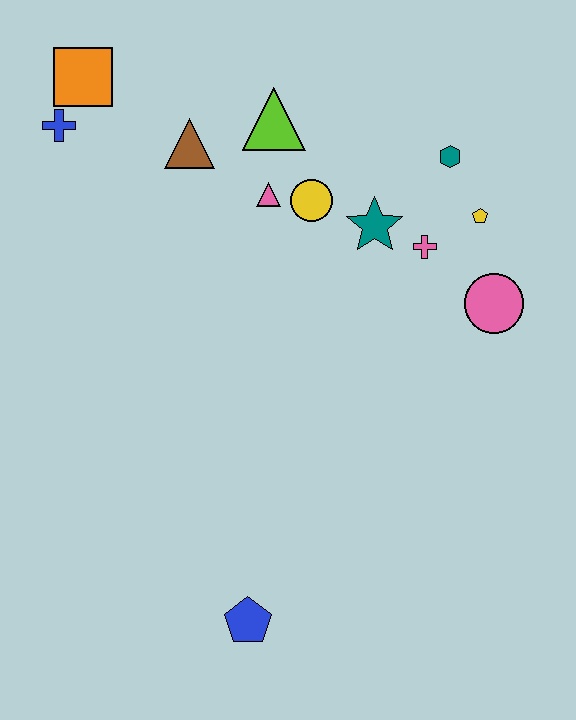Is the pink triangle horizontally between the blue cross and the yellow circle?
Yes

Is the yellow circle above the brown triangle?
No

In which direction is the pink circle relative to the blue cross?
The pink circle is to the right of the blue cross.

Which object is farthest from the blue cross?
The blue pentagon is farthest from the blue cross.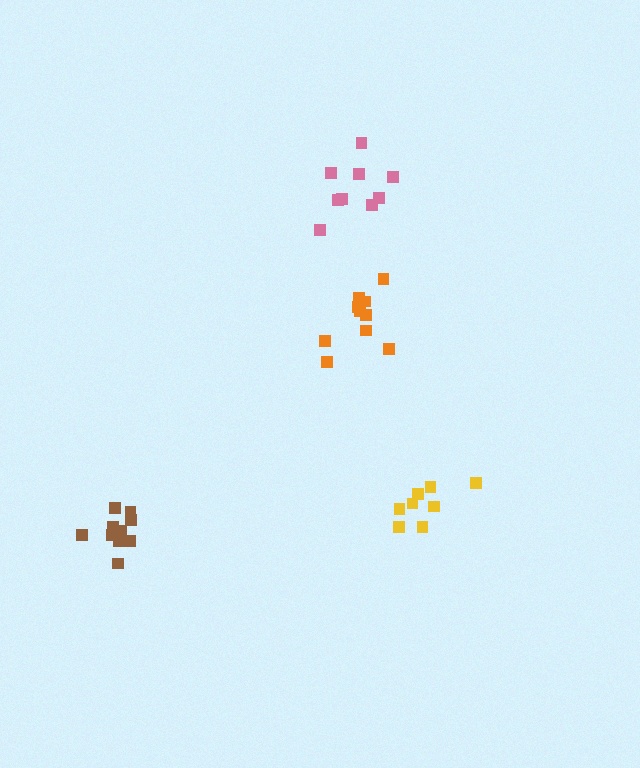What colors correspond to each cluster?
The clusters are colored: yellow, orange, pink, brown.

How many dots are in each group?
Group 1: 8 dots, Group 2: 10 dots, Group 3: 9 dots, Group 4: 11 dots (38 total).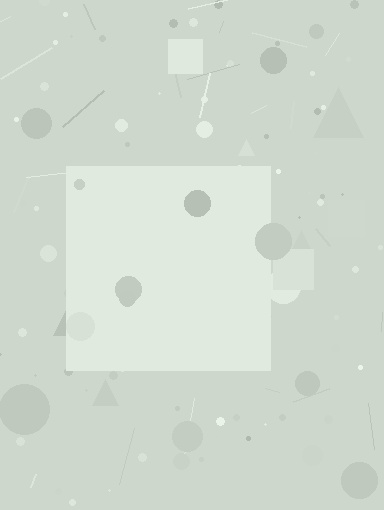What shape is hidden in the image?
A square is hidden in the image.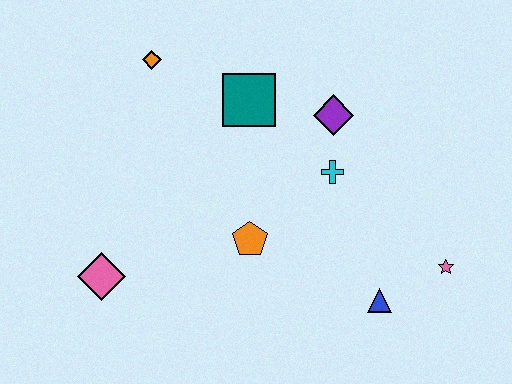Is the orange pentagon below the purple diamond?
Yes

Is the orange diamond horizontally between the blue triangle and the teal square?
No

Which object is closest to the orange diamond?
The teal square is closest to the orange diamond.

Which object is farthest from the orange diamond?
The pink star is farthest from the orange diamond.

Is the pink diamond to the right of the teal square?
No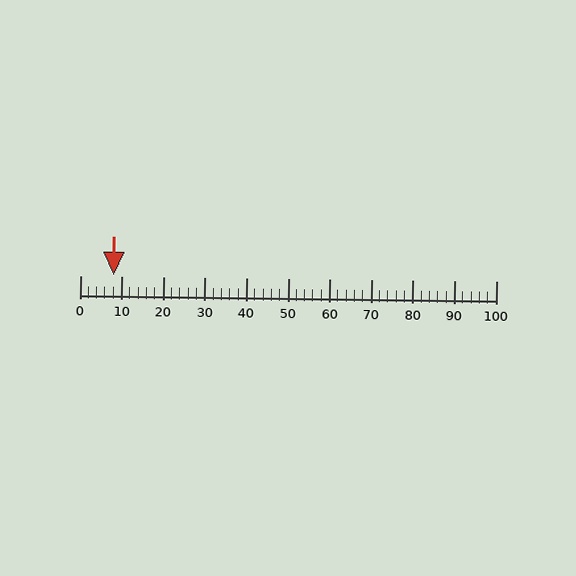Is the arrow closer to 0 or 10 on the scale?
The arrow is closer to 10.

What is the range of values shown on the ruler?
The ruler shows values from 0 to 100.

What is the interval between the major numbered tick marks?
The major tick marks are spaced 10 units apart.